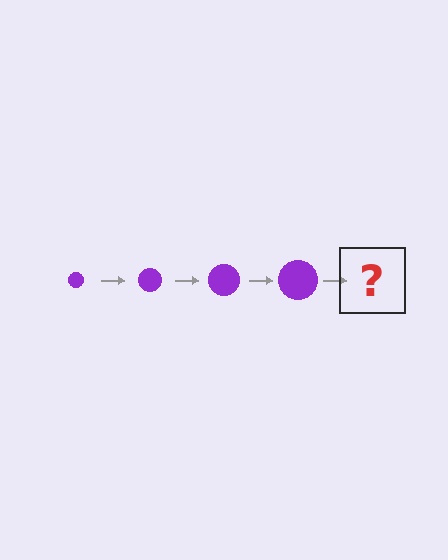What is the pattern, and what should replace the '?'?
The pattern is that the circle gets progressively larger each step. The '?' should be a purple circle, larger than the previous one.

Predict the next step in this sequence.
The next step is a purple circle, larger than the previous one.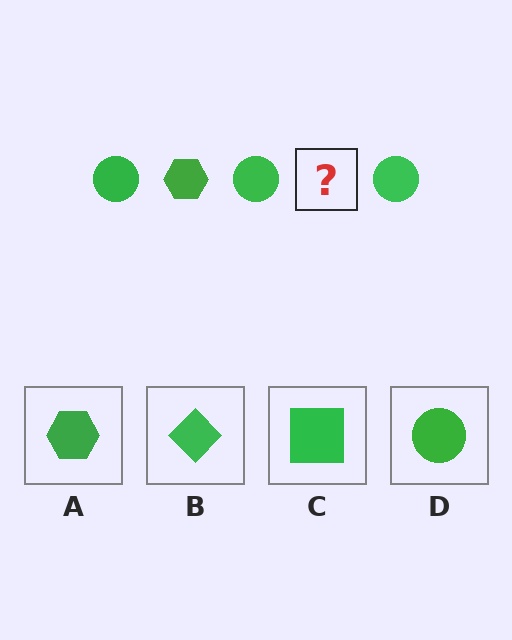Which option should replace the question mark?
Option A.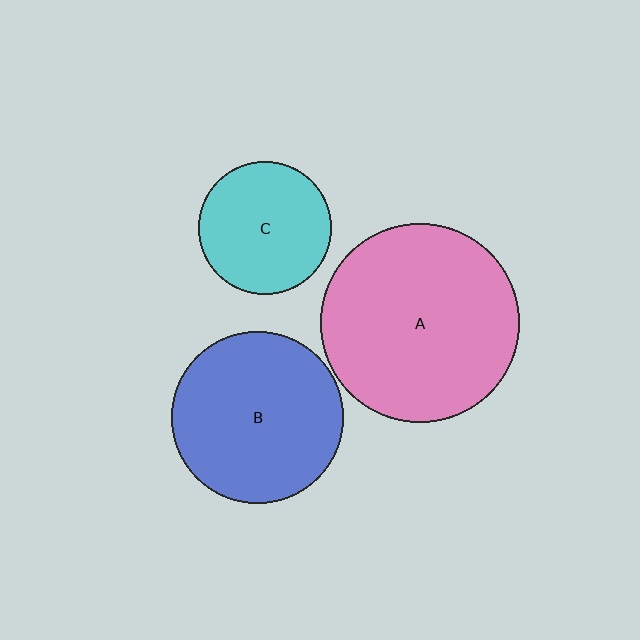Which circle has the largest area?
Circle A (pink).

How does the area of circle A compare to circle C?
Approximately 2.2 times.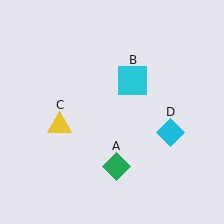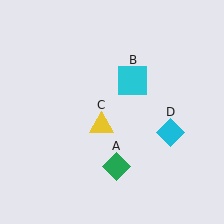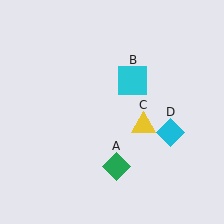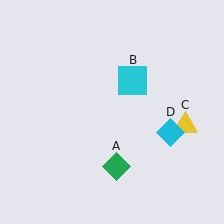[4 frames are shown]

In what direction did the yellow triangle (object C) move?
The yellow triangle (object C) moved right.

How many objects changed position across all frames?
1 object changed position: yellow triangle (object C).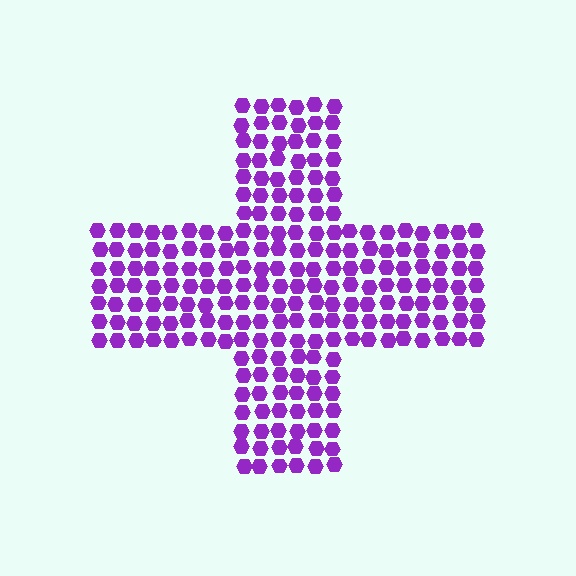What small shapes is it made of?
It is made of small hexagons.